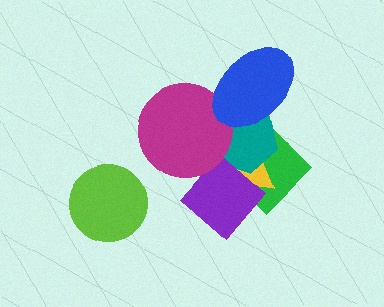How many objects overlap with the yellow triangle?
4 objects overlap with the yellow triangle.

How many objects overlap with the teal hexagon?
5 objects overlap with the teal hexagon.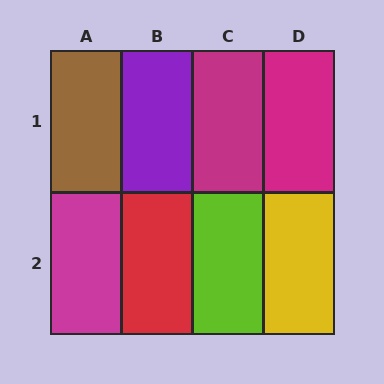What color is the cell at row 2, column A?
Magenta.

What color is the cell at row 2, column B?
Red.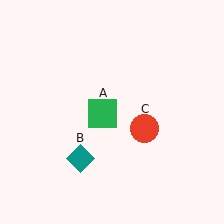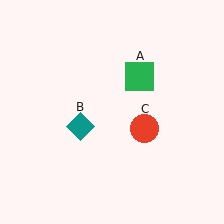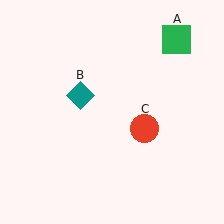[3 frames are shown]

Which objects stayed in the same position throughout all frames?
Red circle (object C) remained stationary.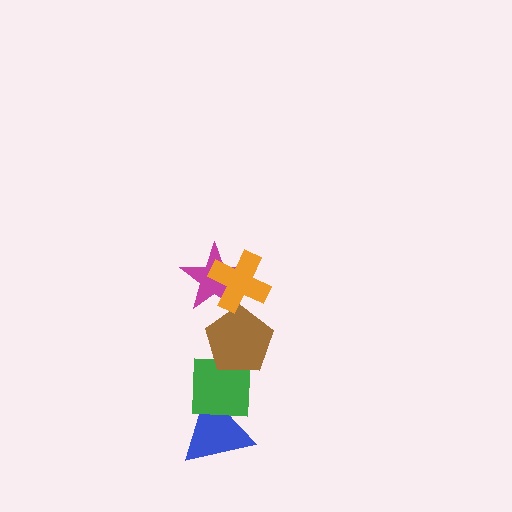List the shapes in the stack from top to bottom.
From top to bottom: the orange cross, the magenta star, the brown pentagon, the green square, the blue triangle.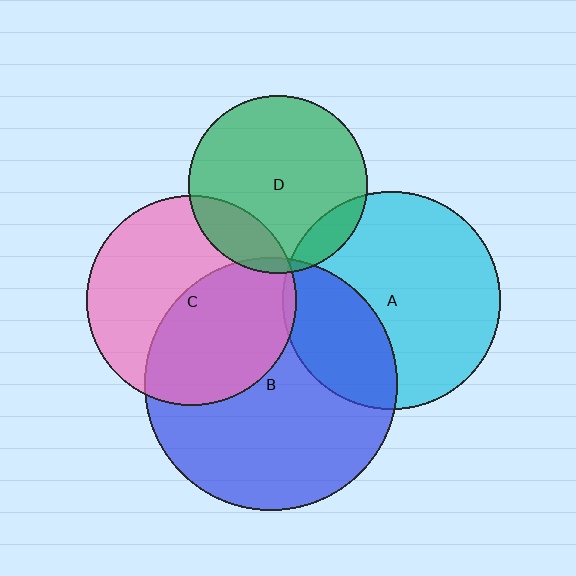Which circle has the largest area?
Circle B (blue).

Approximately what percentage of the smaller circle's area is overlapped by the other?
Approximately 5%.